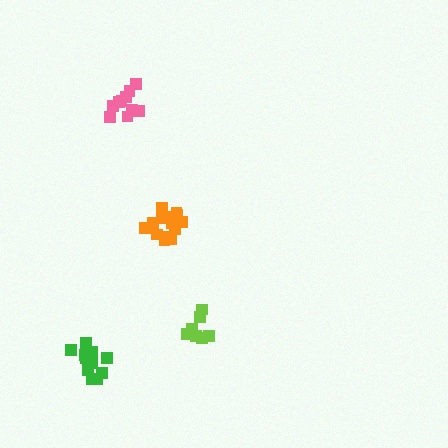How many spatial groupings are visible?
There are 4 spatial groupings.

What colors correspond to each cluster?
The clusters are colored: pink, orange, green, lime.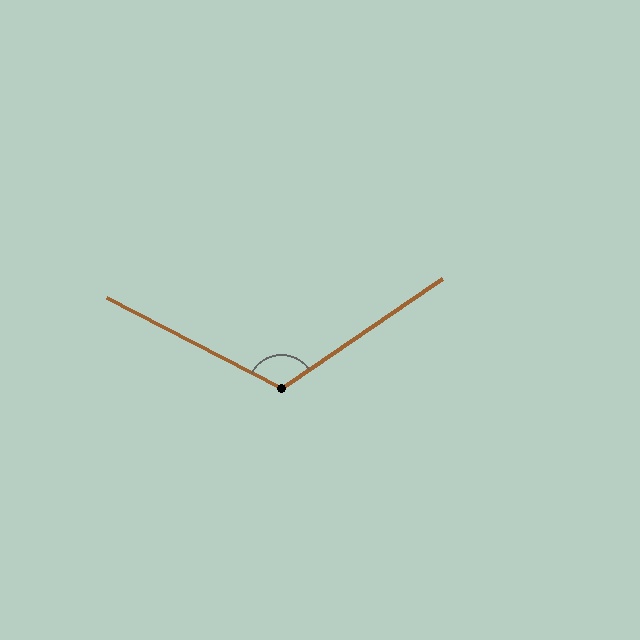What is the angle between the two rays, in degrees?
Approximately 118 degrees.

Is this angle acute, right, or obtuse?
It is obtuse.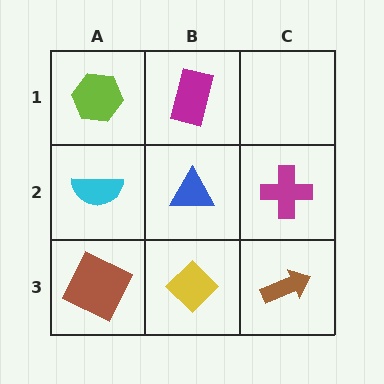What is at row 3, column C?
A brown arrow.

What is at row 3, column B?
A yellow diamond.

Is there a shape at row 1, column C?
No, that cell is empty.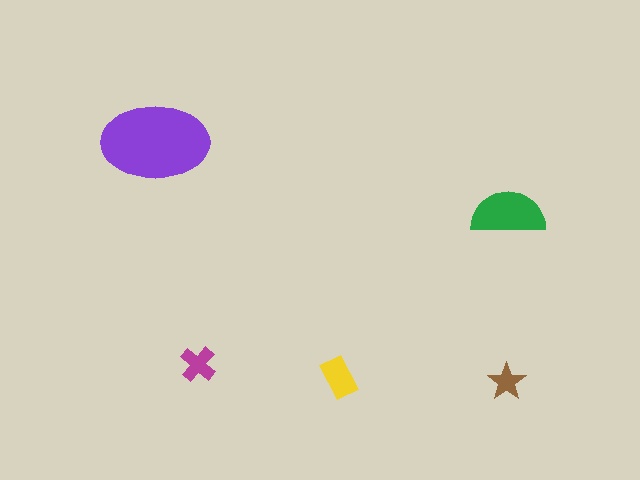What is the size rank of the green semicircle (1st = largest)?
2nd.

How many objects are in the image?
There are 5 objects in the image.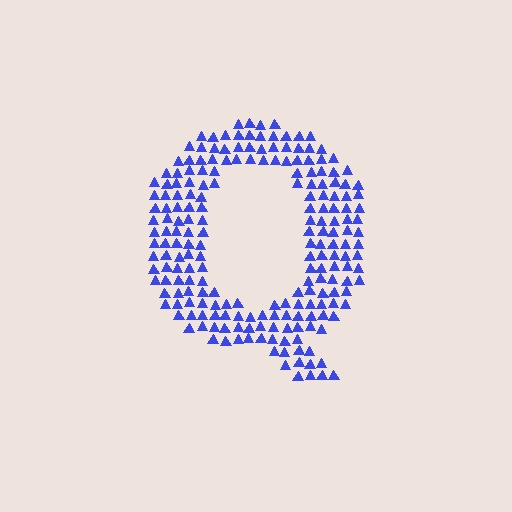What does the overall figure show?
The overall figure shows the letter Q.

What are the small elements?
The small elements are triangles.